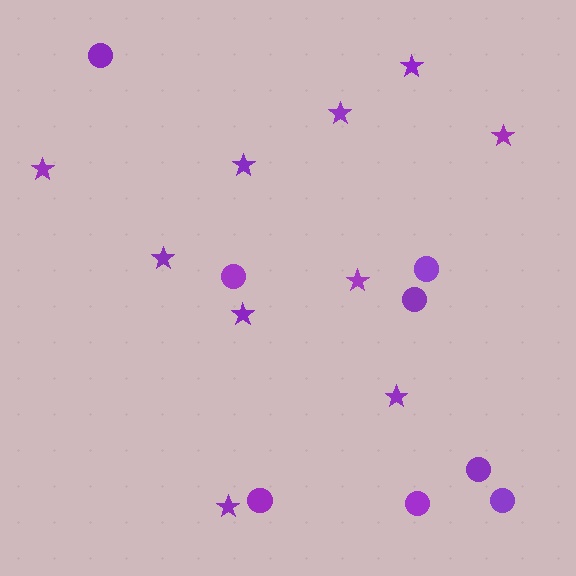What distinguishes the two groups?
There are 2 groups: one group of circles (8) and one group of stars (10).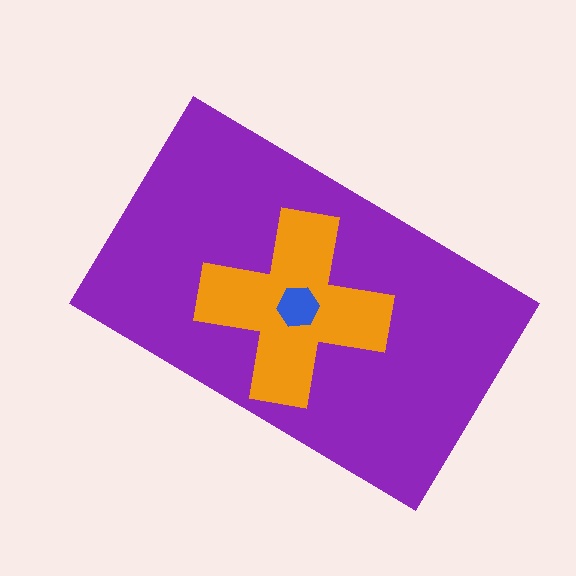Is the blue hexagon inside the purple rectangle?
Yes.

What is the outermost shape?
The purple rectangle.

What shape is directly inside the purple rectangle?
The orange cross.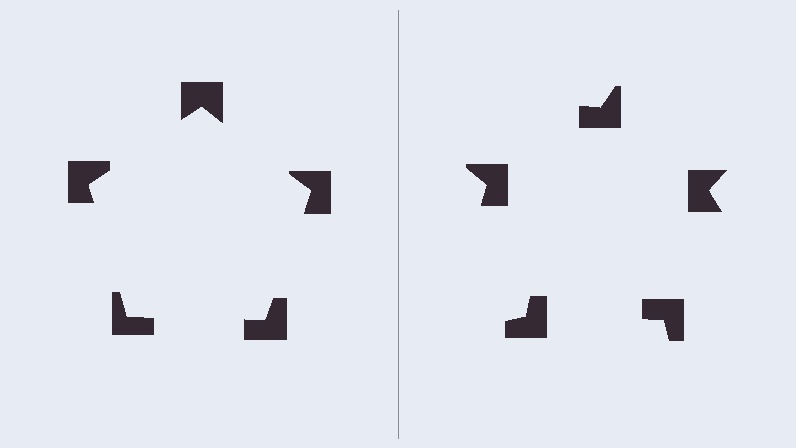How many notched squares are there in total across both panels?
10 — 5 on each side.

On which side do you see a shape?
An illusory pentagon appears on the left side. On the right side the wedge cuts are rotated, so no coherent shape forms.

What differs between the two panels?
The notched squares are positioned identically on both sides; only the wedge orientations differ. On the left they align to a pentagon; on the right they are misaligned.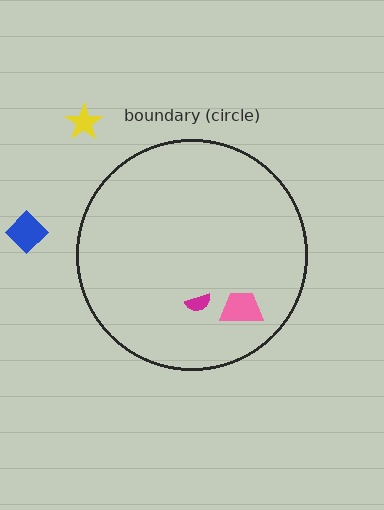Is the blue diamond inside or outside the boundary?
Outside.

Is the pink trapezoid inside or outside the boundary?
Inside.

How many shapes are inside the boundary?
2 inside, 2 outside.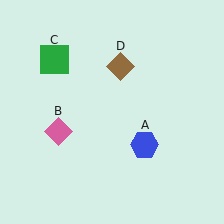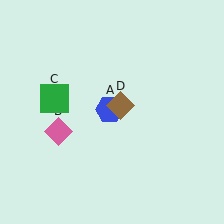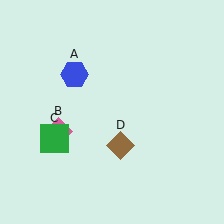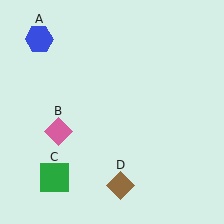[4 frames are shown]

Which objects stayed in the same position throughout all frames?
Pink diamond (object B) remained stationary.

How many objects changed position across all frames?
3 objects changed position: blue hexagon (object A), green square (object C), brown diamond (object D).